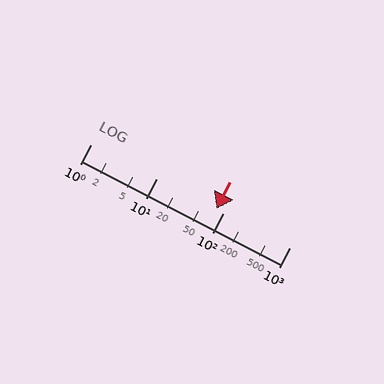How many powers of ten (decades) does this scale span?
The scale spans 3 decades, from 1 to 1000.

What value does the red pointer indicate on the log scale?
The pointer indicates approximately 78.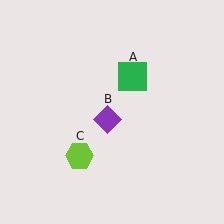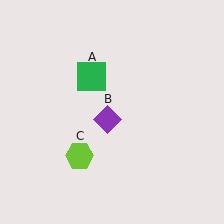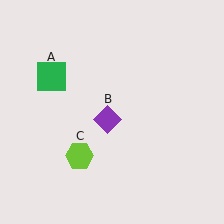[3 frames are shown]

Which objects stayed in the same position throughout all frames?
Purple diamond (object B) and lime hexagon (object C) remained stationary.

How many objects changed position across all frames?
1 object changed position: green square (object A).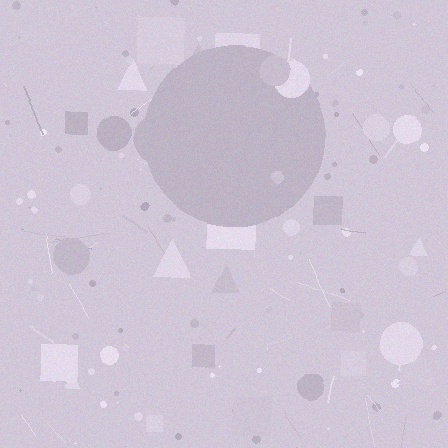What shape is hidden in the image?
A circle is hidden in the image.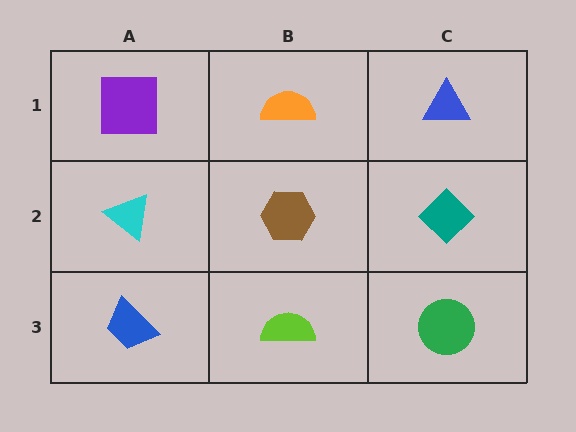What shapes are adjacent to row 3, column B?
A brown hexagon (row 2, column B), a blue trapezoid (row 3, column A), a green circle (row 3, column C).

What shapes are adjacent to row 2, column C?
A blue triangle (row 1, column C), a green circle (row 3, column C), a brown hexagon (row 2, column B).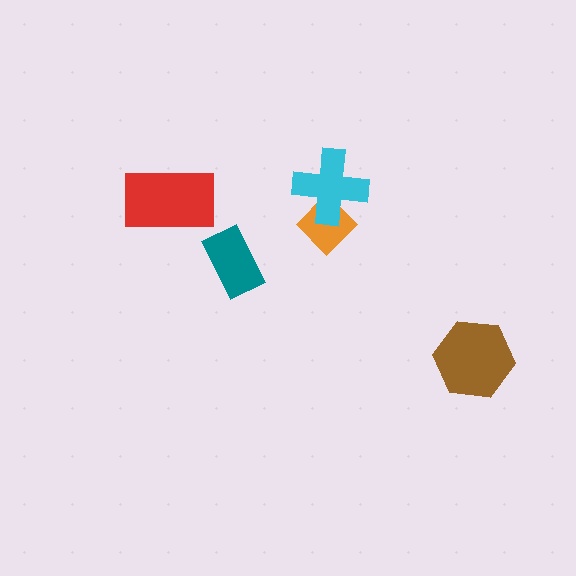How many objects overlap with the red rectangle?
0 objects overlap with the red rectangle.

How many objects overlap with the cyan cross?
1 object overlaps with the cyan cross.